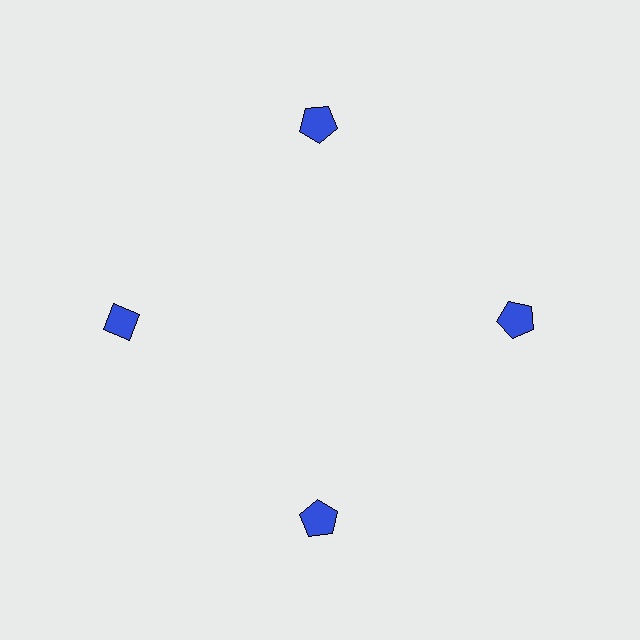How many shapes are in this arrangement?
There are 4 shapes arranged in a ring pattern.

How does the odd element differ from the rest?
It has a different shape: diamond instead of pentagon.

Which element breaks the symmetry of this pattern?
The blue diamond at roughly the 9 o'clock position breaks the symmetry. All other shapes are blue pentagons.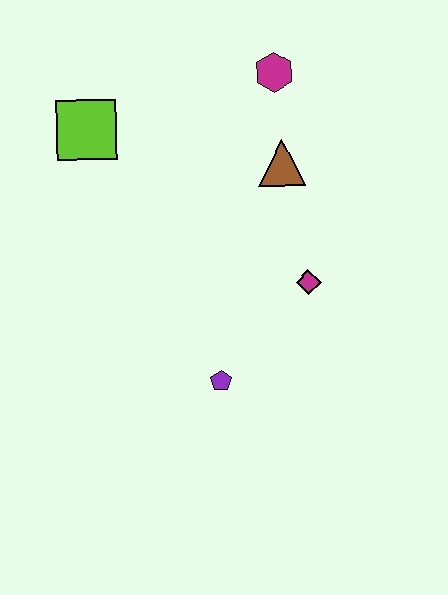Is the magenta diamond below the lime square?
Yes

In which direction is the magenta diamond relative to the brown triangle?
The magenta diamond is below the brown triangle.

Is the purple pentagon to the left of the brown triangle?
Yes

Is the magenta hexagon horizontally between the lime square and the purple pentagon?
No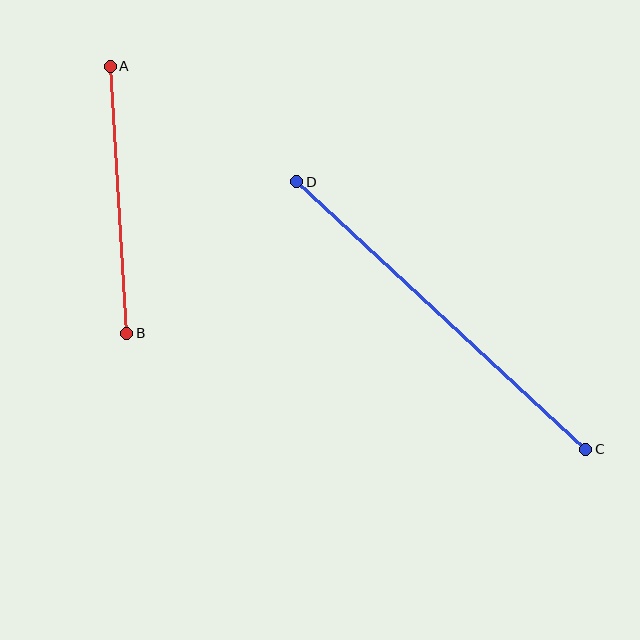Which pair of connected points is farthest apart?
Points C and D are farthest apart.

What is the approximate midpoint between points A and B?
The midpoint is at approximately (118, 200) pixels.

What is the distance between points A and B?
The distance is approximately 268 pixels.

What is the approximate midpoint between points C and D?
The midpoint is at approximately (441, 316) pixels.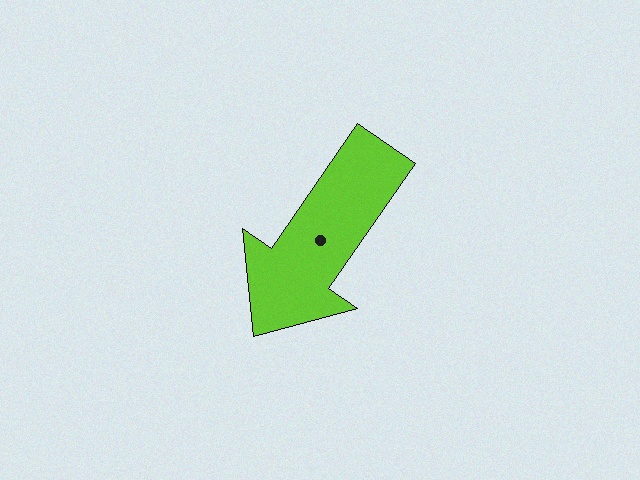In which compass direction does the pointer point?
Southwest.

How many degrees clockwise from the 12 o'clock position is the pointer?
Approximately 215 degrees.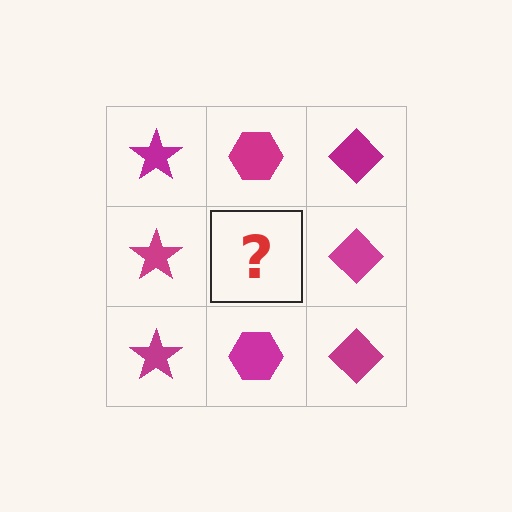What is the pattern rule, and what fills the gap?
The rule is that each column has a consistent shape. The gap should be filled with a magenta hexagon.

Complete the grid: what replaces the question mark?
The question mark should be replaced with a magenta hexagon.